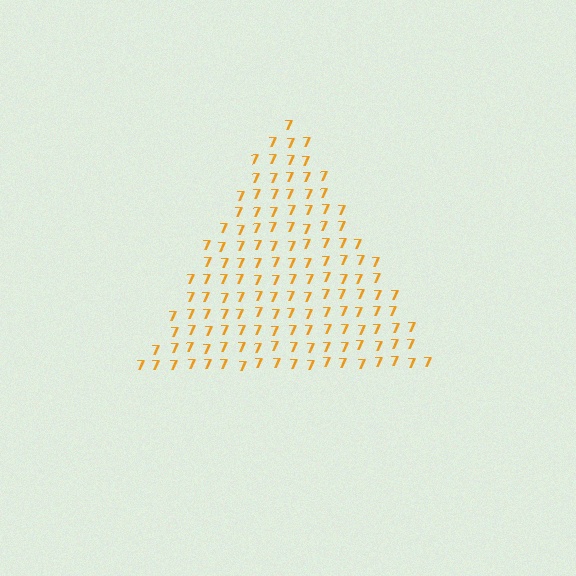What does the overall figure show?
The overall figure shows a triangle.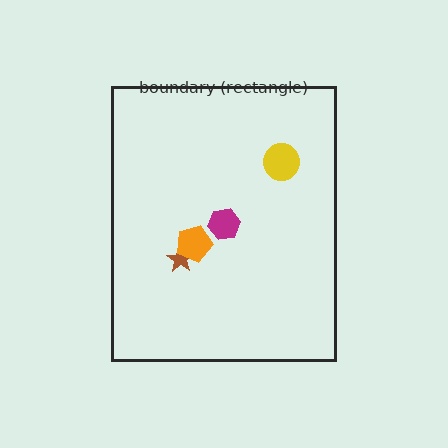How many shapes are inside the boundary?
4 inside, 0 outside.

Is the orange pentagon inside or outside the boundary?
Inside.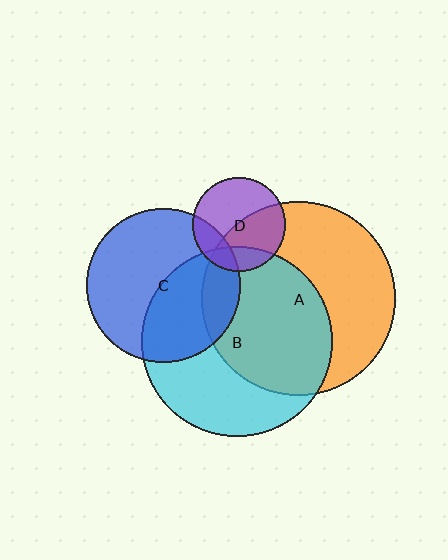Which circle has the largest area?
Circle A (orange).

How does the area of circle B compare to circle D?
Approximately 4.1 times.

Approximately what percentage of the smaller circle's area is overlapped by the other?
Approximately 20%.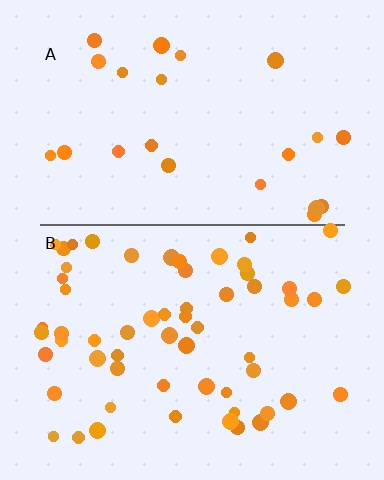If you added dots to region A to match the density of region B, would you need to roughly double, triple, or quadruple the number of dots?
Approximately triple.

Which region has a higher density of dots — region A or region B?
B (the bottom).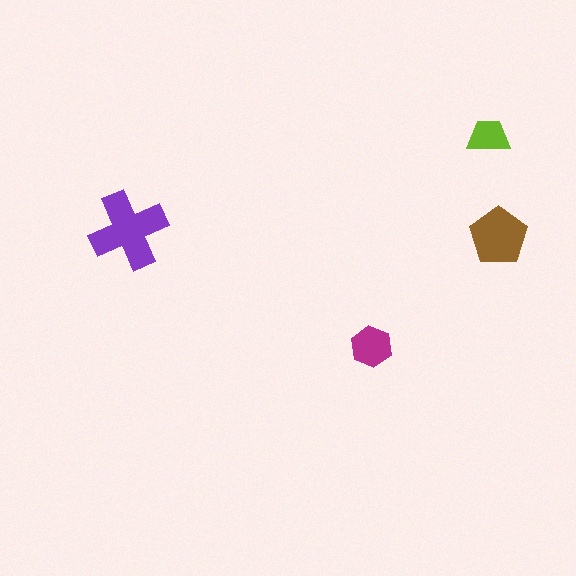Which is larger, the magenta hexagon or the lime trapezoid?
The magenta hexagon.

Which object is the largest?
The purple cross.